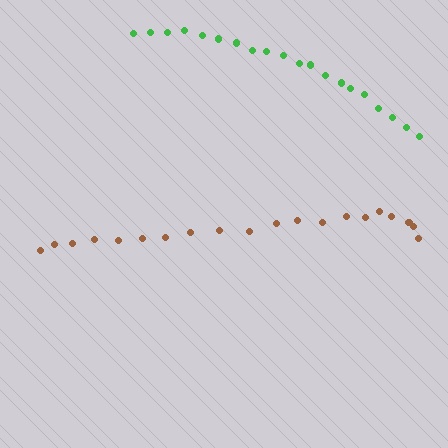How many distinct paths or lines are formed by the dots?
There are 2 distinct paths.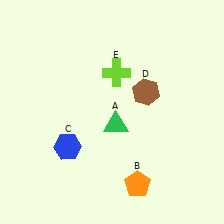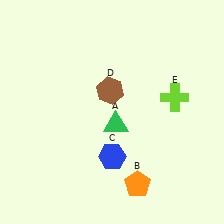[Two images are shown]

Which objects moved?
The objects that moved are: the blue hexagon (C), the brown hexagon (D), the lime cross (E).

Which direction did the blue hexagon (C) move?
The blue hexagon (C) moved right.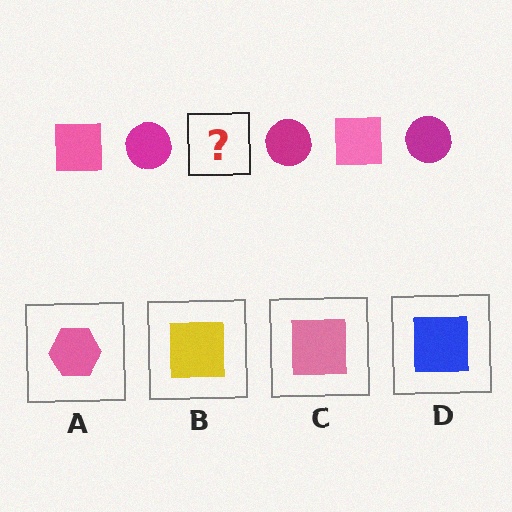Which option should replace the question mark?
Option C.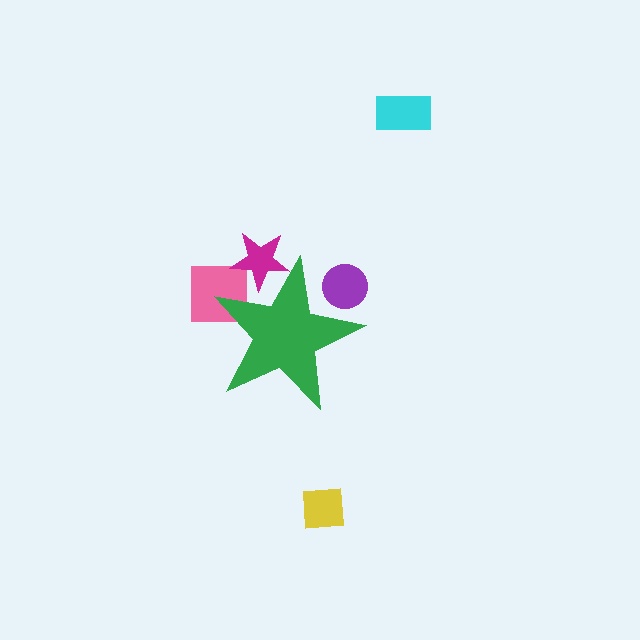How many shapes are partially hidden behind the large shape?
3 shapes are partially hidden.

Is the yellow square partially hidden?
No, the yellow square is fully visible.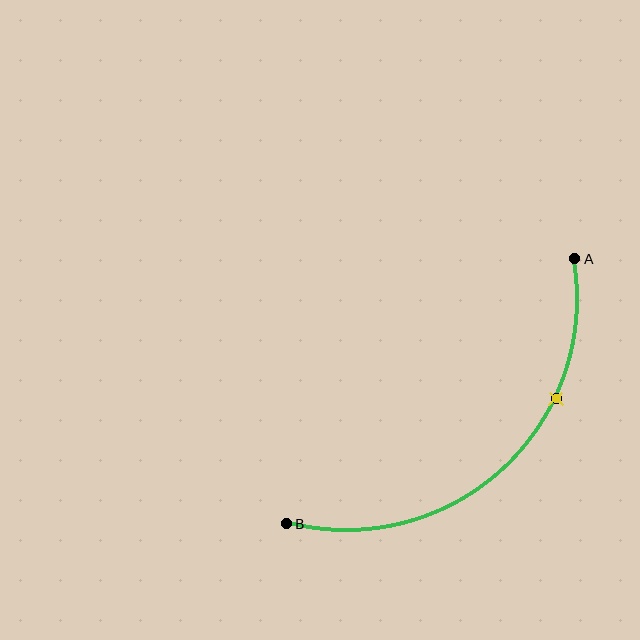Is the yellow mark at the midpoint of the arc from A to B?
No. The yellow mark lies on the arc but is closer to endpoint A. The arc midpoint would be at the point on the curve equidistant along the arc from both A and B.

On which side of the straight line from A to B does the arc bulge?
The arc bulges below and to the right of the straight line connecting A and B.